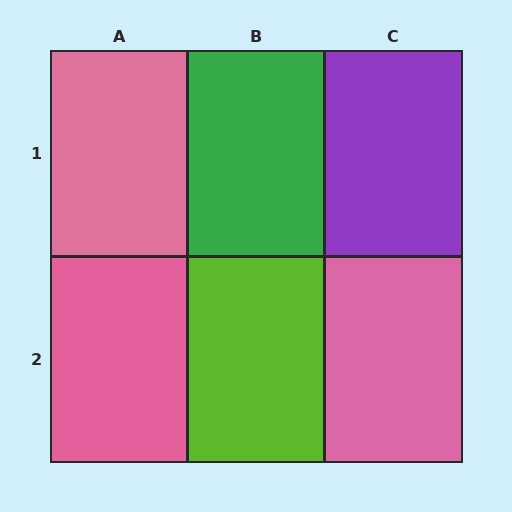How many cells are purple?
1 cell is purple.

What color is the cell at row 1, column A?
Pink.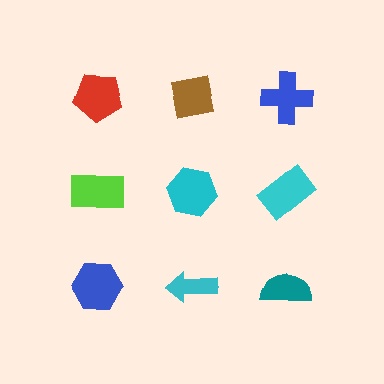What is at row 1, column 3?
A blue cross.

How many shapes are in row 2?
3 shapes.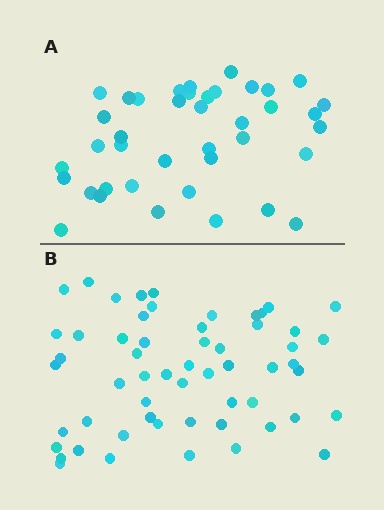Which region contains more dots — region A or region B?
Region B (the bottom region) has more dots.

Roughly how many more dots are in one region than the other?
Region B has approximately 15 more dots than region A.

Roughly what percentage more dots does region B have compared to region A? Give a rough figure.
About 40% more.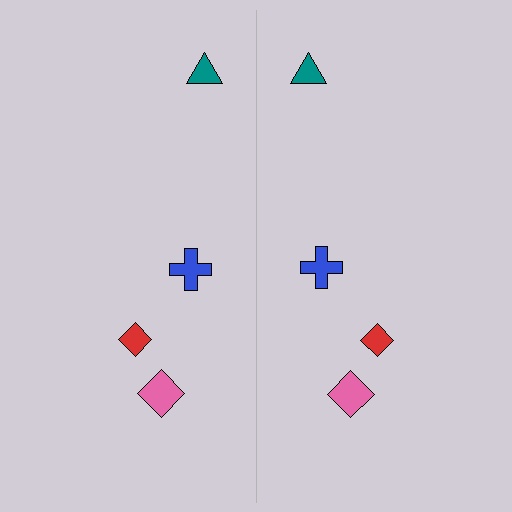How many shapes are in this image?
There are 8 shapes in this image.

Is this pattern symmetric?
Yes, this pattern has bilateral (reflection) symmetry.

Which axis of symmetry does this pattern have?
The pattern has a vertical axis of symmetry running through the center of the image.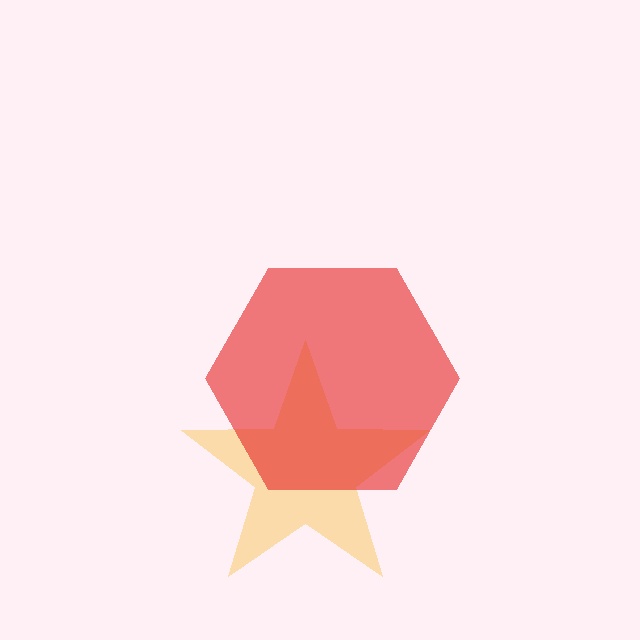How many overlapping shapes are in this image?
There are 2 overlapping shapes in the image.